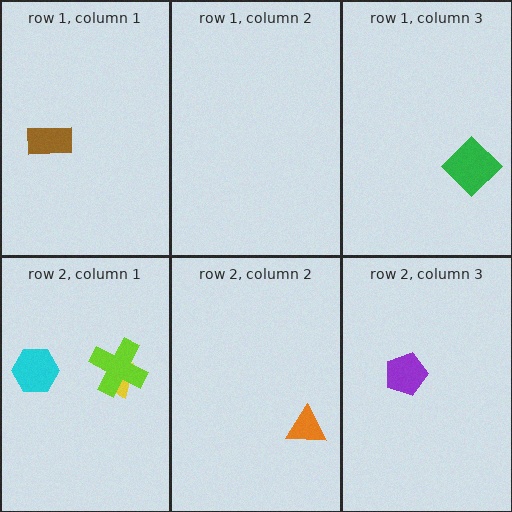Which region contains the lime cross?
The row 2, column 1 region.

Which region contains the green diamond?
The row 1, column 3 region.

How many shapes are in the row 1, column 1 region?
1.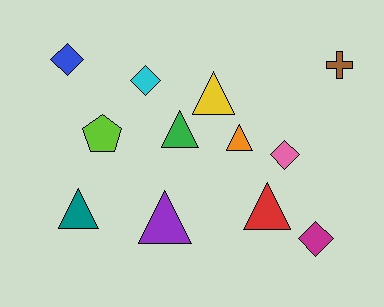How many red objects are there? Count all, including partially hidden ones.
There is 1 red object.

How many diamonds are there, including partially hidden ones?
There are 4 diamonds.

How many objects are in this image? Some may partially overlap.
There are 12 objects.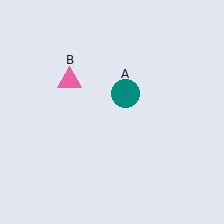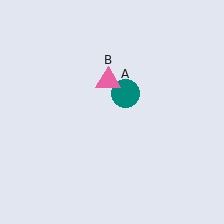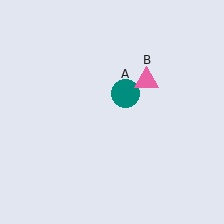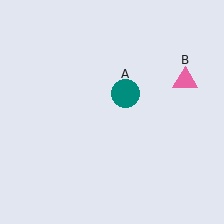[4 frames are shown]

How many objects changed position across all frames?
1 object changed position: pink triangle (object B).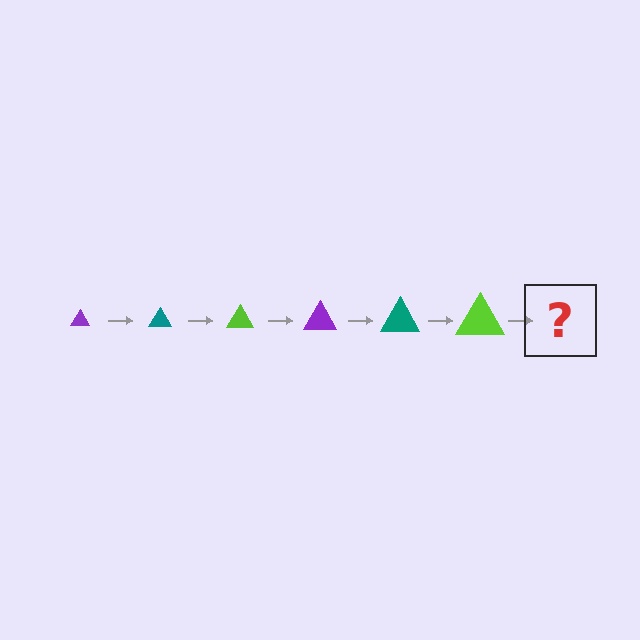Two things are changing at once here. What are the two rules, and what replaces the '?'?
The two rules are that the triangle grows larger each step and the color cycles through purple, teal, and lime. The '?' should be a purple triangle, larger than the previous one.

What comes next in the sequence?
The next element should be a purple triangle, larger than the previous one.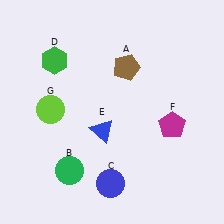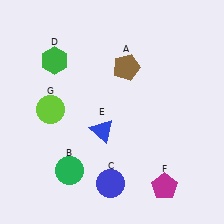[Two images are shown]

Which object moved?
The magenta pentagon (F) moved down.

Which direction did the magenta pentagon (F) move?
The magenta pentagon (F) moved down.